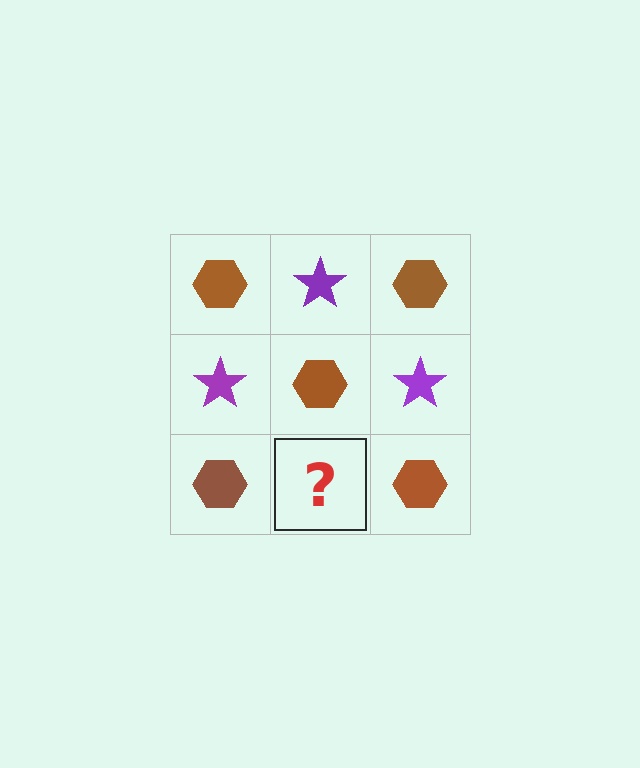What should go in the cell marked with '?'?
The missing cell should contain a purple star.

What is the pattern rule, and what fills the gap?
The rule is that it alternates brown hexagon and purple star in a checkerboard pattern. The gap should be filled with a purple star.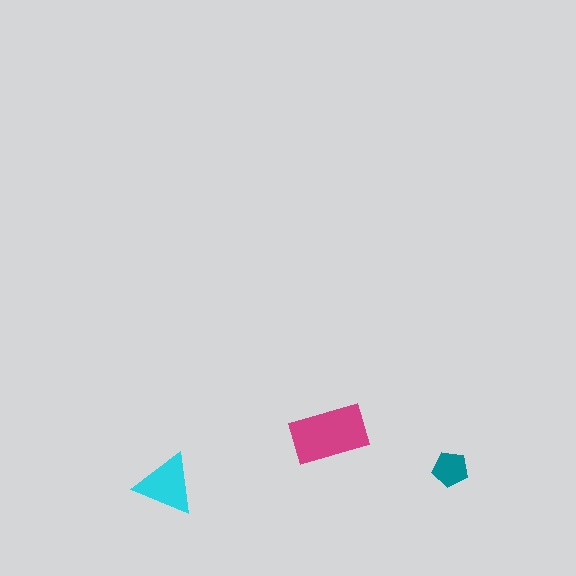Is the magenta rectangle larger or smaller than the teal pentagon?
Larger.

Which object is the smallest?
The teal pentagon.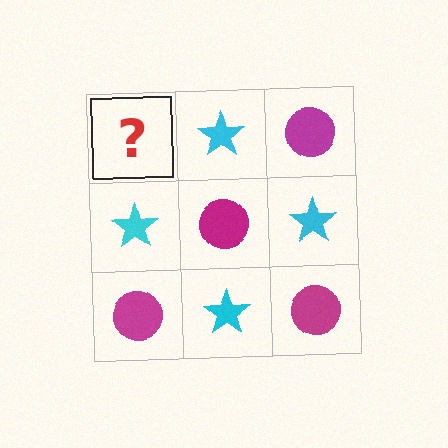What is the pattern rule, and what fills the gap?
The rule is that it alternates magenta circle and cyan star in a checkerboard pattern. The gap should be filled with a magenta circle.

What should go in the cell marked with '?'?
The missing cell should contain a magenta circle.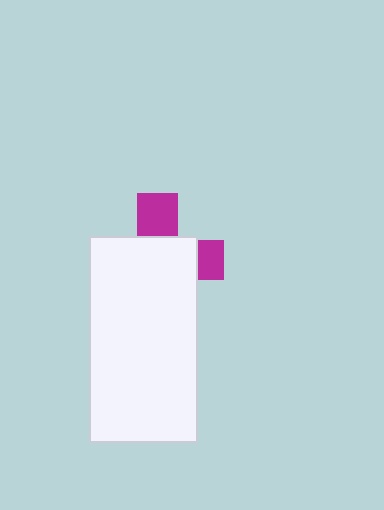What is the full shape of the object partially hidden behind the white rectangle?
The partially hidden object is a magenta cross.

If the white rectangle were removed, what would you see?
You would see the complete magenta cross.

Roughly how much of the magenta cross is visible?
A small part of it is visible (roughly 30%).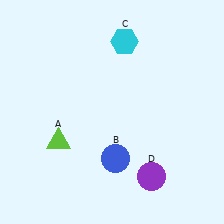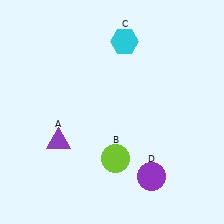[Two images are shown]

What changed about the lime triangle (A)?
In Image 1, A is lime. In Image 2, it changed to purple.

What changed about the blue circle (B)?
In Image 1, B is blue. In Image 2, it changed to lime.